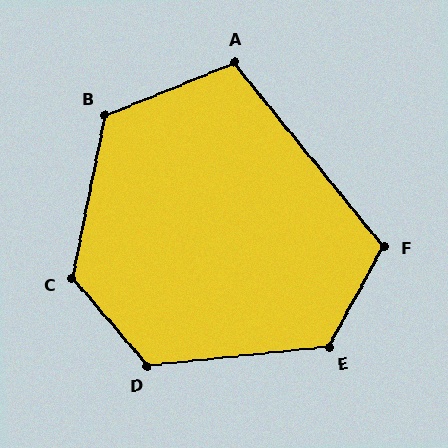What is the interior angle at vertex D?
Approximately 125 degrees (obtuse).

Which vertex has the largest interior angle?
C, at approximately 128 degrees.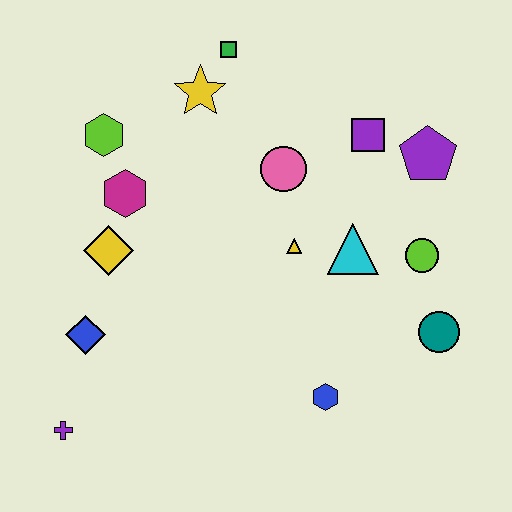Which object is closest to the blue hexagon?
The teal circle is closest to the blue hexagon.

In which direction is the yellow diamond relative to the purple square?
The yellow diamond is to the left of the purple square.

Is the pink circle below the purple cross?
No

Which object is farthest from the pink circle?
The purple cross is farthest from the pink circle.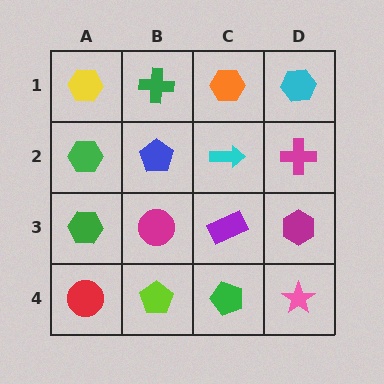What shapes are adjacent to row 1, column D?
A magenta cross (row 2, column D), an orange hexagon (row 1, column C).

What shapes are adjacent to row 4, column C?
A purple rectangle (row 3, column C), a lime pentagon (row 4, column B), a pink star (row 4, column D).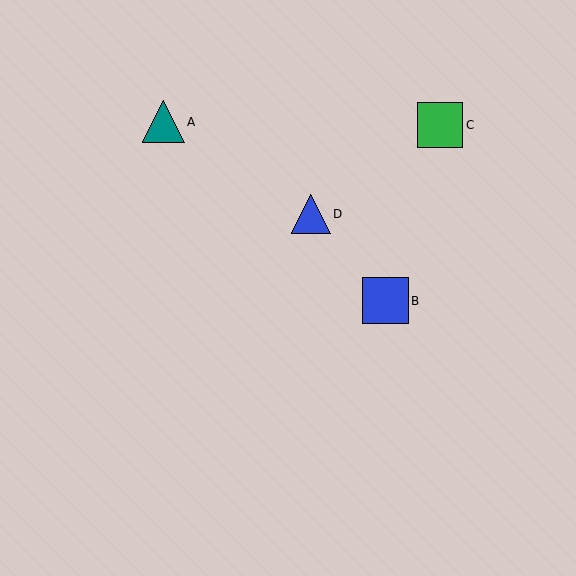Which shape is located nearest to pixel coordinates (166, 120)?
The teal triangle (labeled A) at (163, 122) is nearest to that location.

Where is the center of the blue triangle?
The center of the blue triangle is at (311, 214).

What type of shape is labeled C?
Shape C is a green square.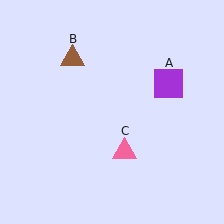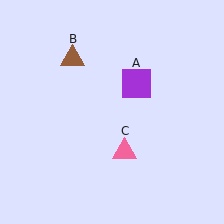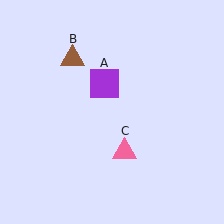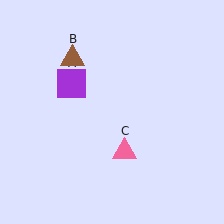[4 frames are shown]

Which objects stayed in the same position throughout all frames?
Brown triangle (object B) and pink triangle (object C) remained stationary.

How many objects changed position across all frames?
1 object changed position: purple square (object A).